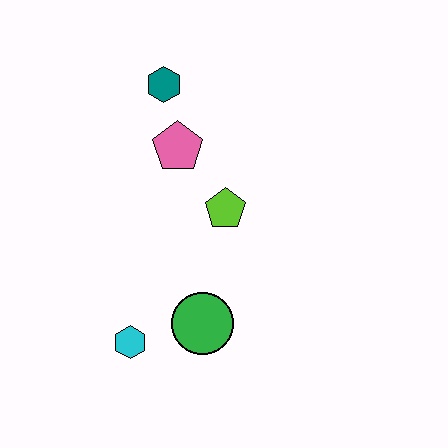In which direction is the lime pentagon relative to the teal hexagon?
The lime pentagon is below the teal hexagon.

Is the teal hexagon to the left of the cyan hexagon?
No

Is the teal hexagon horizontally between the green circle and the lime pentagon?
No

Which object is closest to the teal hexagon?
The pink pentagon is closest to the teal hexagon.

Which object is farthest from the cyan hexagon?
The teal hexagon is farthest from the cyan hexagon.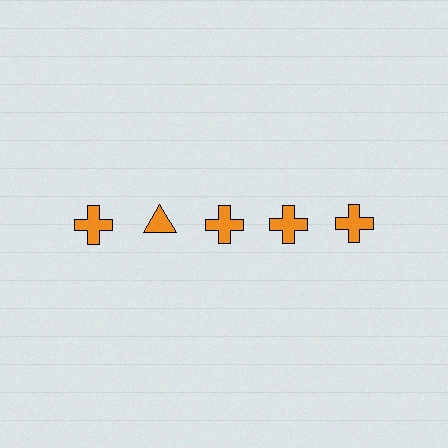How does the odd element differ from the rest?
It has a different shape: triangle instead of cross.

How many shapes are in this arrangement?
There are 5 shapes arranged in a grid pattern.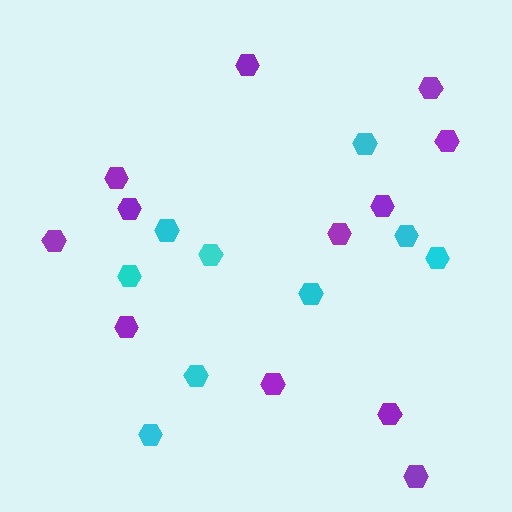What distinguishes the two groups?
There are 2 groups: one group of purple hexagons (12) and one group of cyan hexagons (9).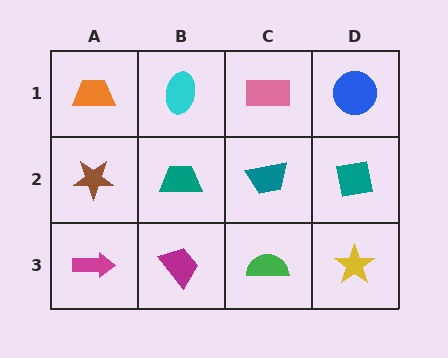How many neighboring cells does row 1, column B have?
3.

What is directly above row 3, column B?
A teal trapezoid.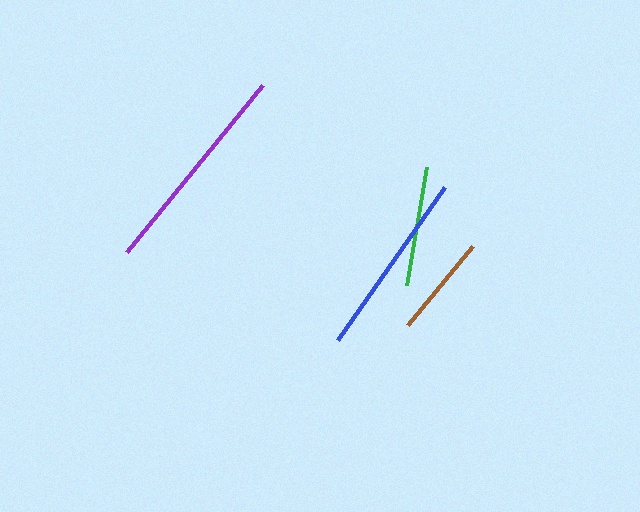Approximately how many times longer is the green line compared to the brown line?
The green line is approximately 1.2 times the length of the brown line.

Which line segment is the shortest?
The brown line is the shortest at approximately 102 pixels.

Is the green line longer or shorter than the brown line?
The green line is longer than the brown line.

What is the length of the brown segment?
The brown segment is approximately 102 pixels long.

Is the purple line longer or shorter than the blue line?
The purple line is longer than the blue line.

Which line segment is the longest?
The purple line is the longest at approximately 215 pixels.